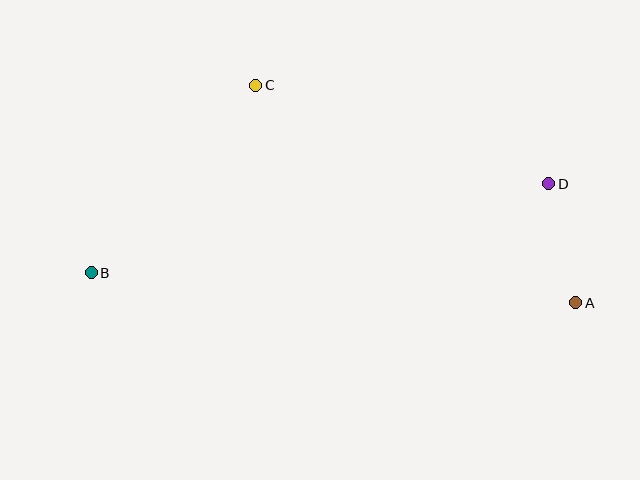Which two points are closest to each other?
Points A and D are closest to each other.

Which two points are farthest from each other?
Points A and B are farthest from each other.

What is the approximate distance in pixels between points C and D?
The distance between C and D is approximately 309 pixels.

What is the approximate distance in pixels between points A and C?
The distance between A and C is approximately 387 pixels.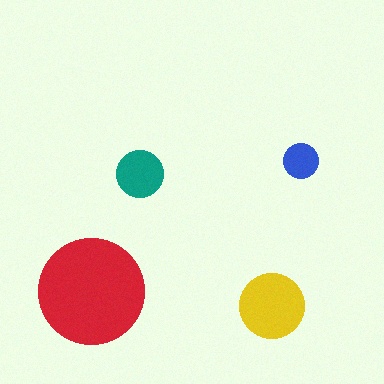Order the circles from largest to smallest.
the red one, the yellow one, the teal one, the blue one.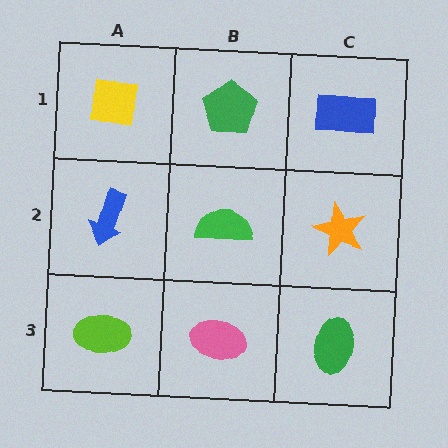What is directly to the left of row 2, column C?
A green semicircle.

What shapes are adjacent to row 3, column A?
A blue arrow (row 2, column A), a pink ellipse (row 3, column B).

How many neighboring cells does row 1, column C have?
2.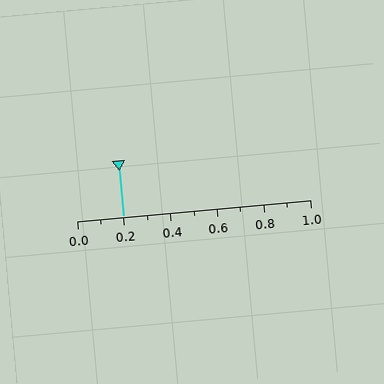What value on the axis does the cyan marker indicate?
The marker indicates approximately 0.2.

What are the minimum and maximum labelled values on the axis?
The axis runs from 0.0 to 1.0.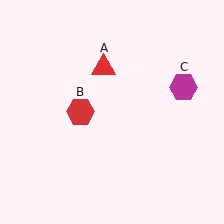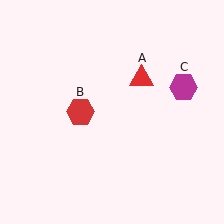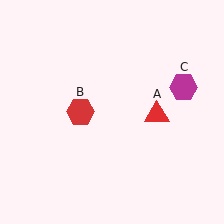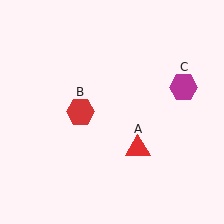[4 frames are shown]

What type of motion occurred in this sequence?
The red triangle (object A) rotated clockwise around the center of the scene.